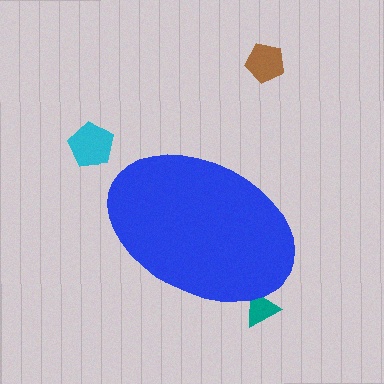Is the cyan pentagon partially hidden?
No, the cyan pentagon is fully visible.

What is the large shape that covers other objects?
A blue ellipse.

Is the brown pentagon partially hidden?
No, the brown pentagon is fully visible.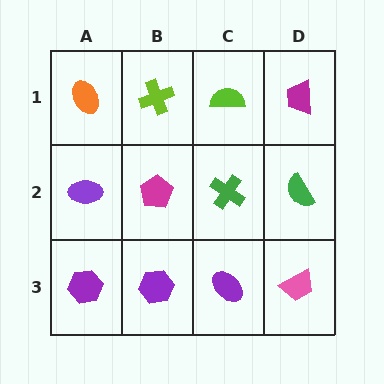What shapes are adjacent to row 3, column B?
A magenta pentagon (row 2, column B), a purple hexagon (row 3, column A), a purple ellipse (row 3, column C).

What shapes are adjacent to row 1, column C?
A green cross (row 2, column C), a lime cross (row 1, column B), a magenta trapezoid (row 1, column D).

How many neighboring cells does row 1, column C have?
3.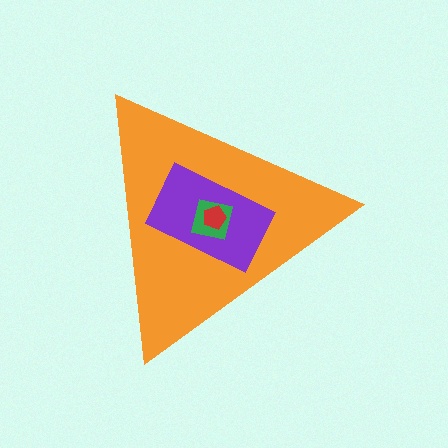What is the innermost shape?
The red pentagon.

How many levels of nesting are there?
4.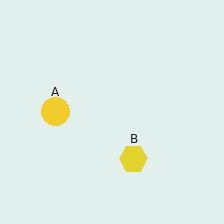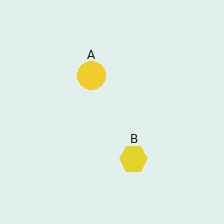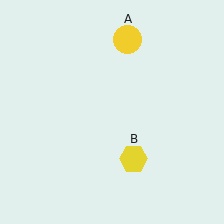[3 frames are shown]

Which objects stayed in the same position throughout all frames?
Yellow hexagon (object B) remained stationary.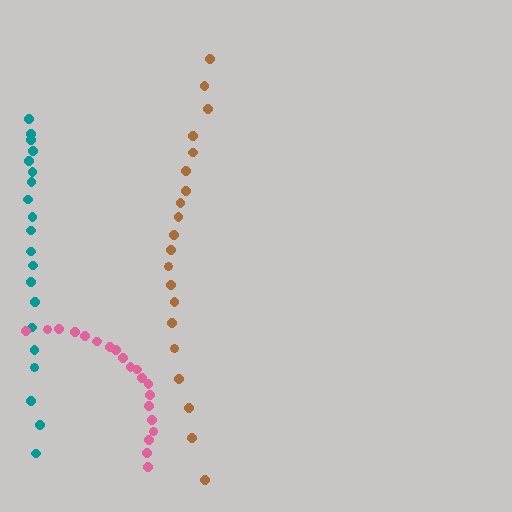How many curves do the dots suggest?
There are 3 distinct paths.